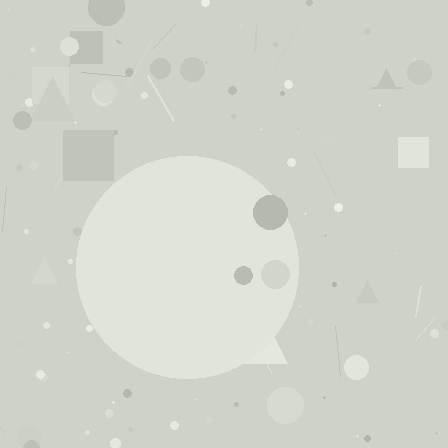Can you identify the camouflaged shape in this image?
The camouflaged shape is a circle.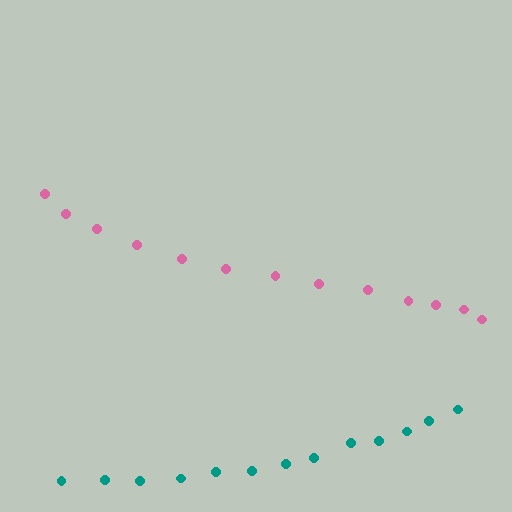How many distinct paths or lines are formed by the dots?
There are 2 distinct paths.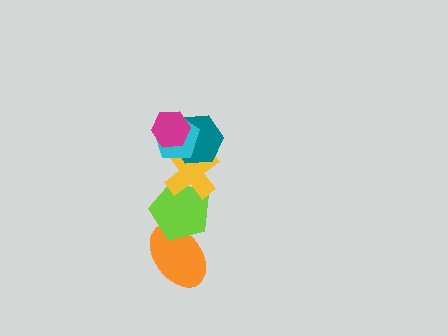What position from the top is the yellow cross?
The yellow cross is 4th from the top.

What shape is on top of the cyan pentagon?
The magenta hexagon is on top of the cyan pentagon.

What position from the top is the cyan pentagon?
The cyan pentagon is 2nd from the top.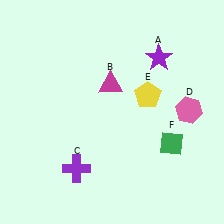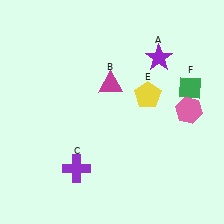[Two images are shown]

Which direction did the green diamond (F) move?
The green diamond (F) moved up.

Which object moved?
The green diamond (F) moved up.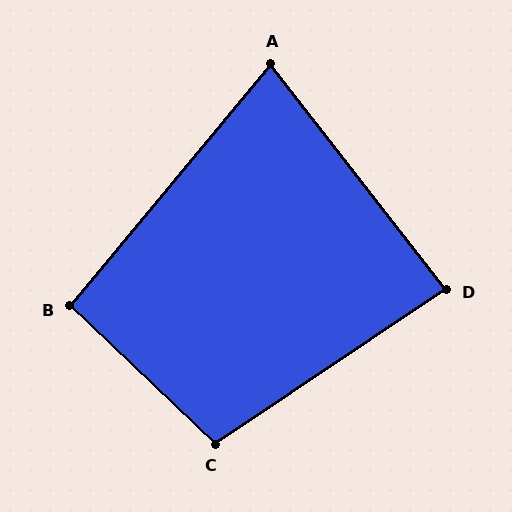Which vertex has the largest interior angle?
C, at approximately 102 degrees.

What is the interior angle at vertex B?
Approximately 94 degrees (approximately right).